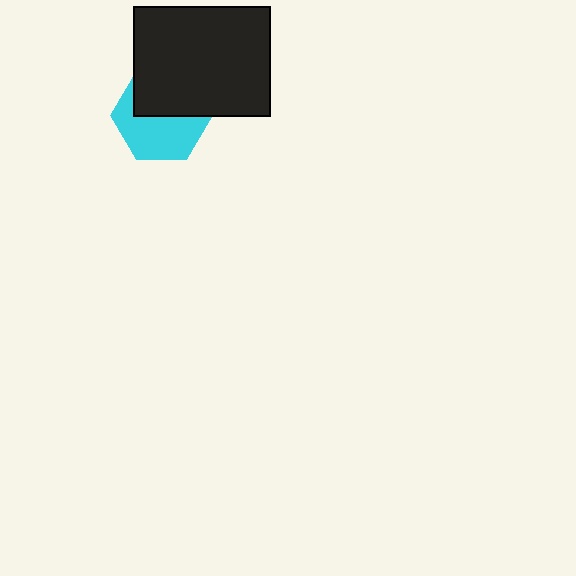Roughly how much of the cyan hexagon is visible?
About half of it is visible (roughly 55%).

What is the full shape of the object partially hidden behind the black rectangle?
The partially hidden object is a cyan hexagon.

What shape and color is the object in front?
The object in front is a black rectangle.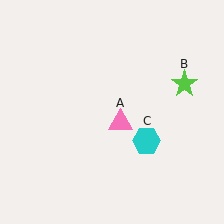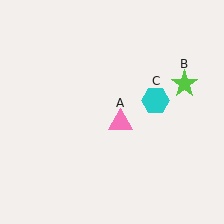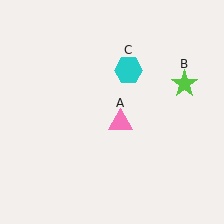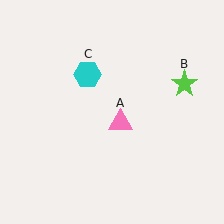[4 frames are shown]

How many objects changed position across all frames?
1 object changed position: cyan hexagon (object C).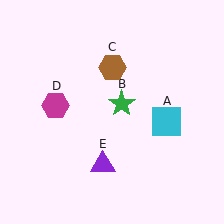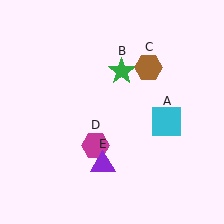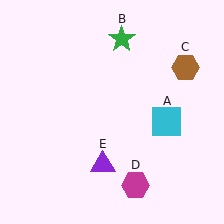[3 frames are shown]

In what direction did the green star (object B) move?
The green star (object B) moved up.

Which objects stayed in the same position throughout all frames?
Cyan square (object A) and purple triangle (object E) remained stationary.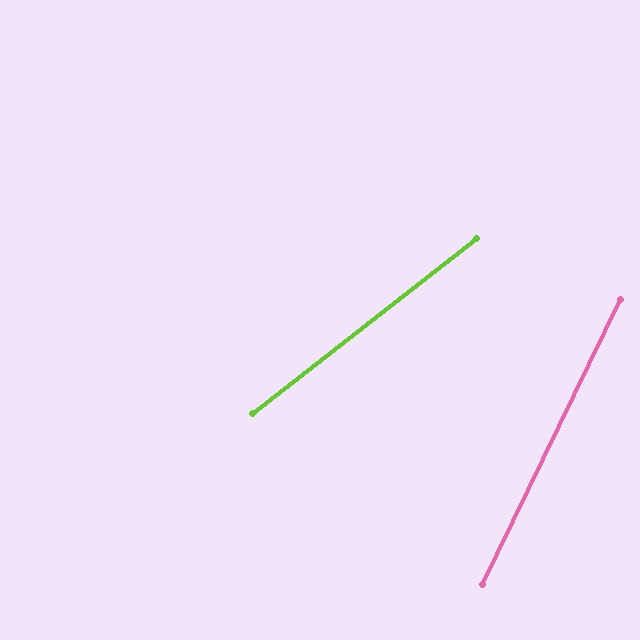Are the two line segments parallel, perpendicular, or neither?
Neither parallel nor perpendicular — they differ by about 26°.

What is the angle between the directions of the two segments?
Approximately 26 degrees.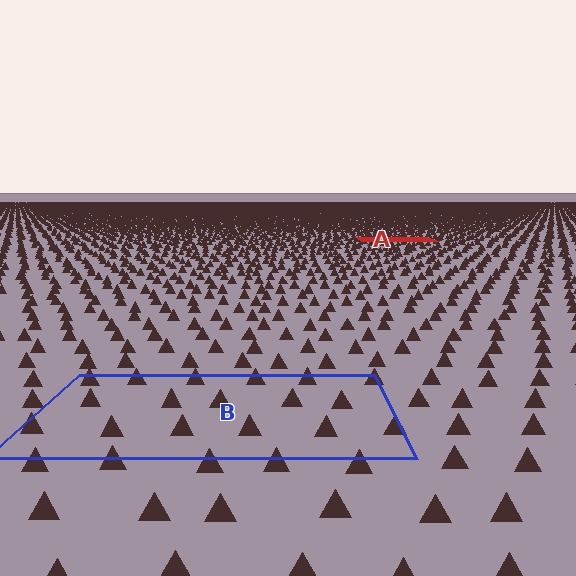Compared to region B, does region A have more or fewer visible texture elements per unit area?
Region A has more texture elements per unit area — they are packed more densely because it is farther away.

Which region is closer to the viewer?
Region B is closer. The texture elements there are larger and more spread out.